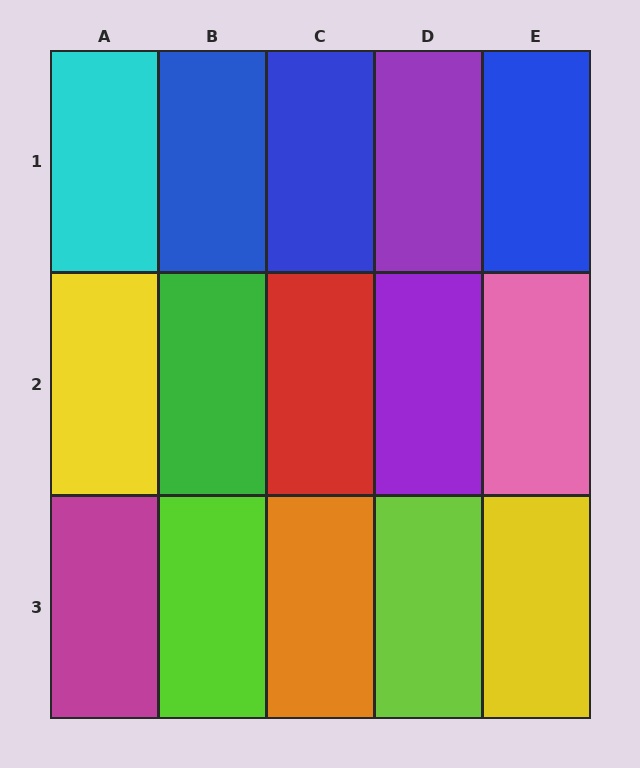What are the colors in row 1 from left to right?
Cyan, blue, blue, purple, blue.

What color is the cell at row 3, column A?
Magenta.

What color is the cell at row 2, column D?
Purple.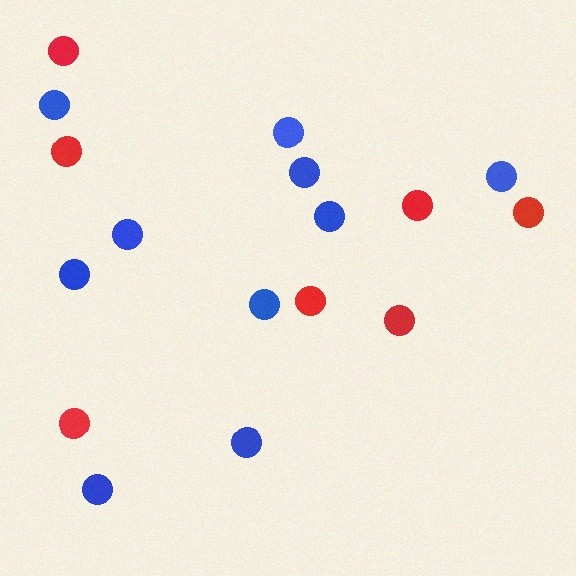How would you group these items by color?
There are 2 groups: one group of red circles (7) and one group of blue circles (10).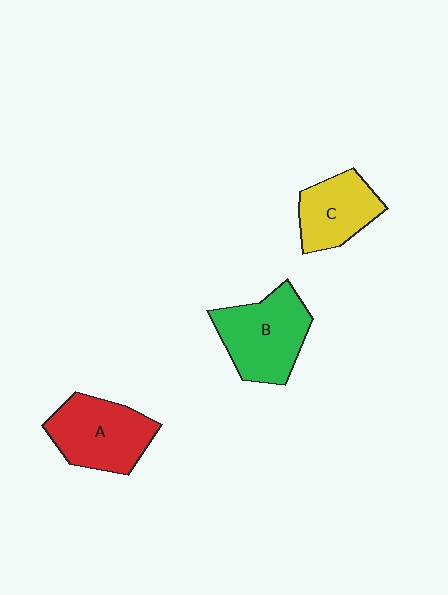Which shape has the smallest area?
Shape C (yellow).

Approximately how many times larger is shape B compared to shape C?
Approximately 1.4 times.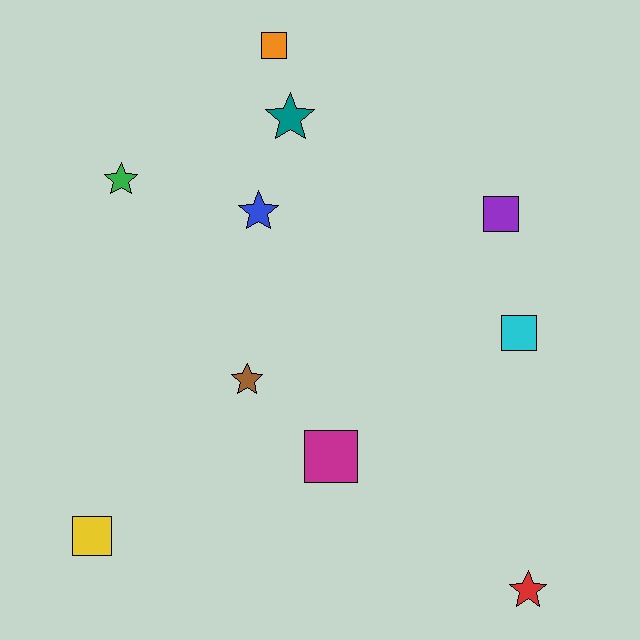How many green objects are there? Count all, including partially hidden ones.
There is 1 green object.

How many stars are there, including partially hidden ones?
There are 5 stars.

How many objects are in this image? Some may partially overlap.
There are 10 objects.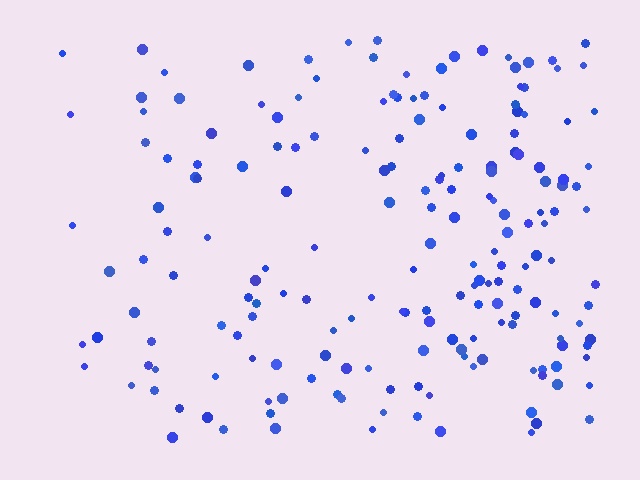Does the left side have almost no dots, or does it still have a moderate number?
Still a moderate number, just noticeably fewer than the right.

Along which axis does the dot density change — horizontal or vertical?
Horizontal.